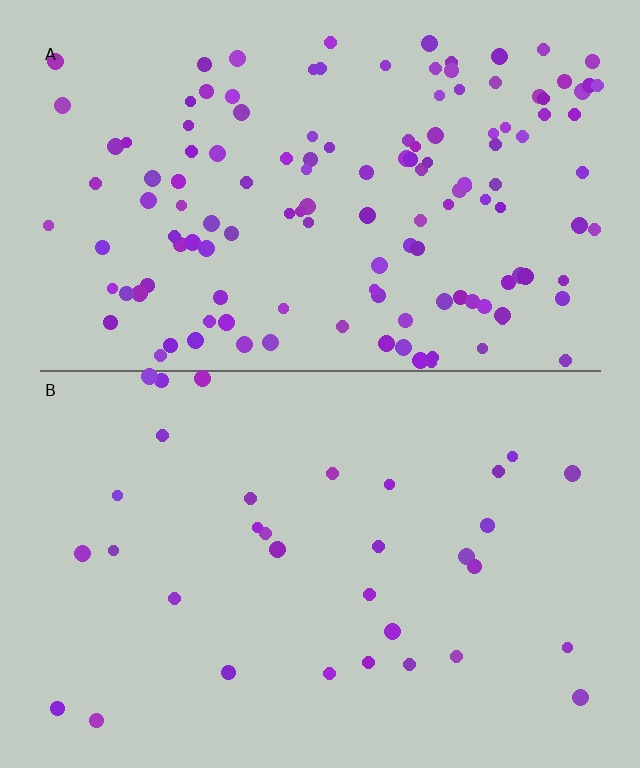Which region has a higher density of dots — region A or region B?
A (the top).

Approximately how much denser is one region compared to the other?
Approximately 4.1× — region A over region B.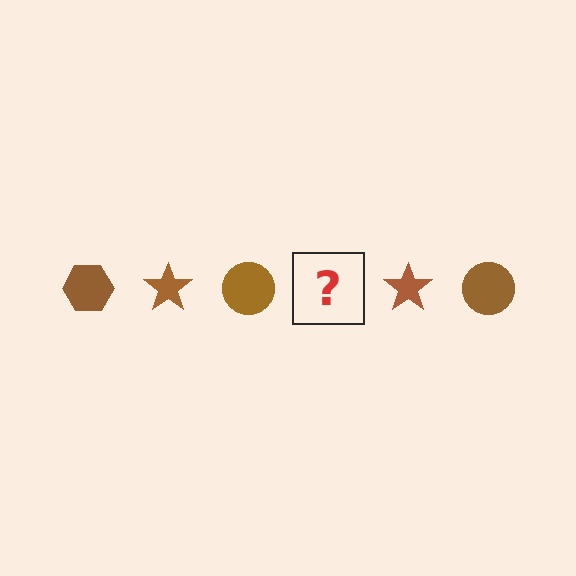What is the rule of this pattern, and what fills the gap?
The rule is that the pattern cycles through hexagon, star, circle shapes in brown. The gap should be filled with a brown hexagon.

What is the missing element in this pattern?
The missing element is a brown hexagon.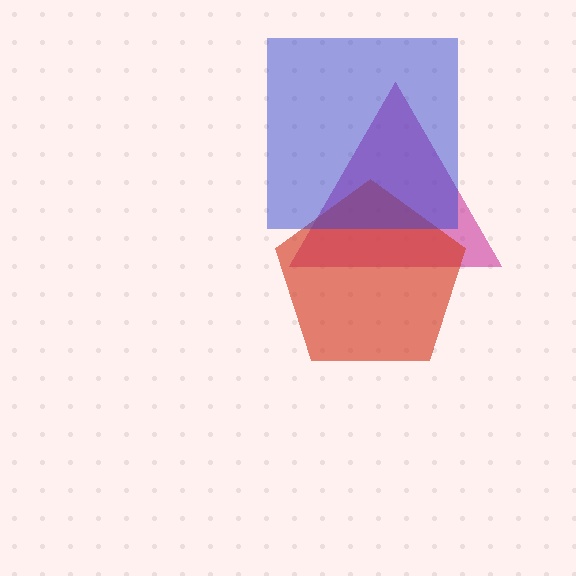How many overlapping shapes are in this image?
There are 3 overlapping shapes in the image.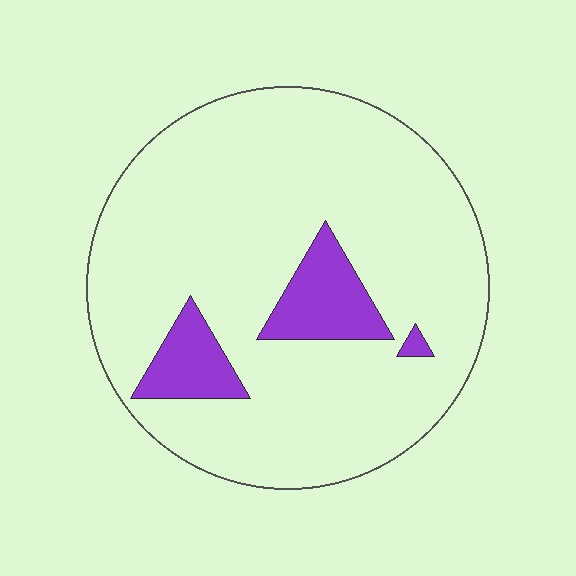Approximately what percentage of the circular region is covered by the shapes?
Approximately 10%.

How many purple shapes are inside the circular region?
3.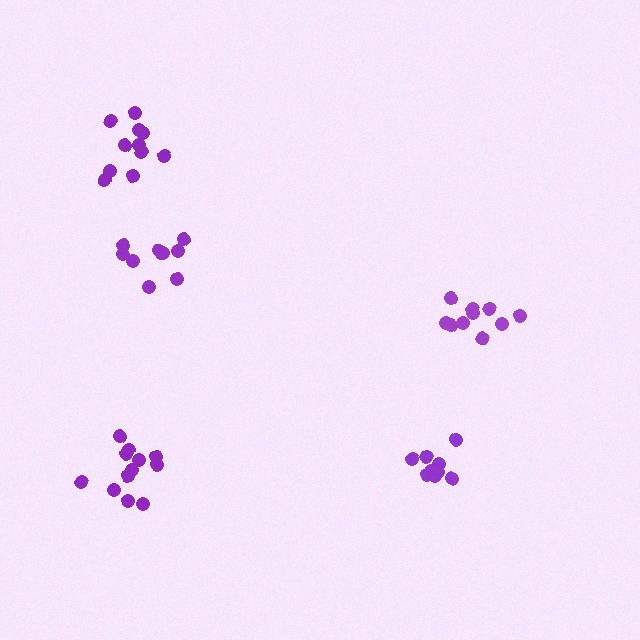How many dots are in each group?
Group 1: 10 dots, Group 2: 9 dots, Group 3: 11 dots, Group 4: 10 dots, Group 5: 12 dots (52 total).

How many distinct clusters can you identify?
There are 5 distinct clusters.